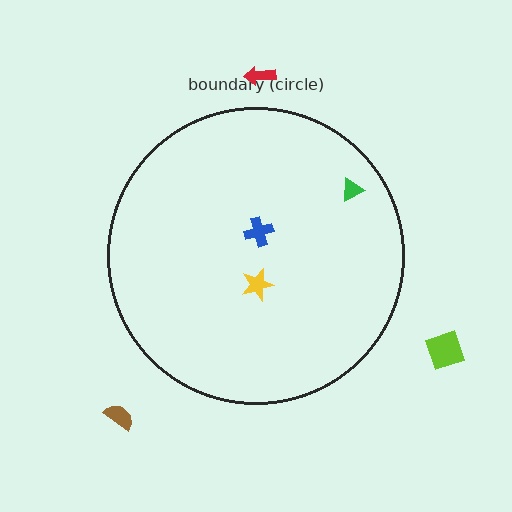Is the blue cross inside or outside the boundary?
Inside.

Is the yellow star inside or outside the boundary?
Inside.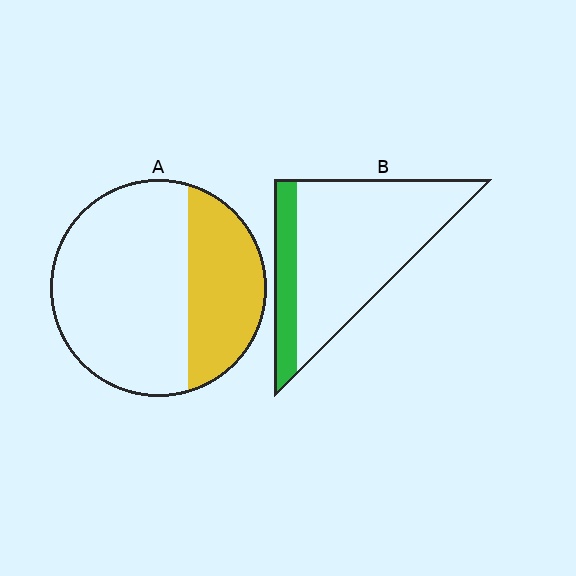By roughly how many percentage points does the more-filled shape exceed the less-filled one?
By roughly 15 percentage points (A over B).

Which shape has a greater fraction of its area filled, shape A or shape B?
Shape A.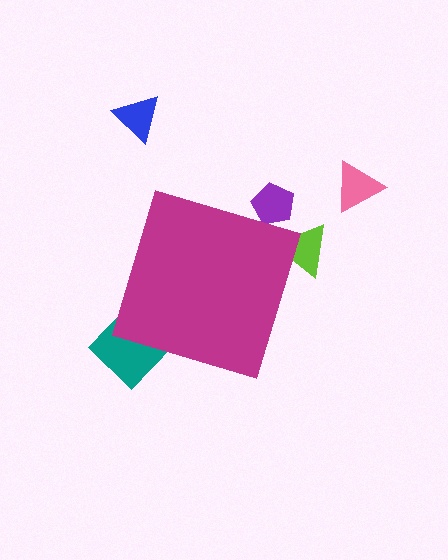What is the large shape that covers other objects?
A magenta diamond.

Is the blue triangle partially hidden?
No, the blue triangle is fully visible.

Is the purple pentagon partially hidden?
Yes, the purple pentagon is partially hidden behind the magenta diamond.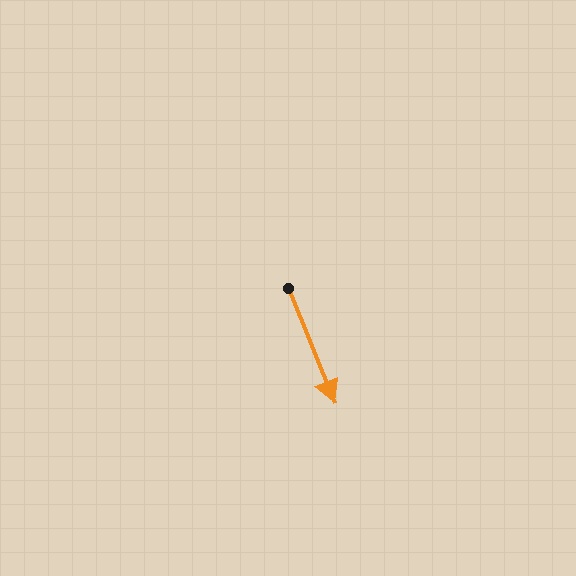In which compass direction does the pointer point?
South.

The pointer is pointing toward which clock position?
Roughly 5 o'clock.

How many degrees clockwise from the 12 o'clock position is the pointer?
Approximately 158 degrees.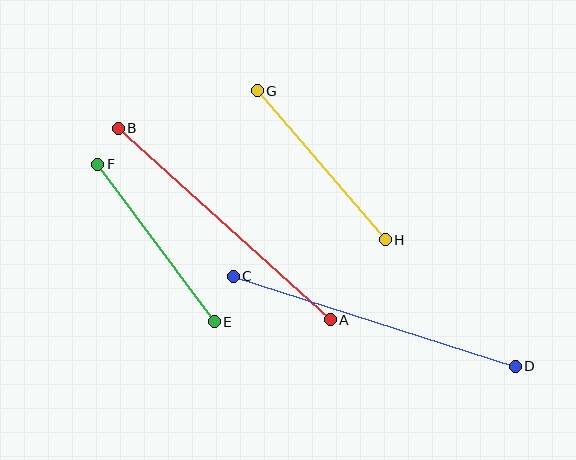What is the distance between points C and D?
The distance is approximately 296 pixels.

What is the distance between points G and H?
The distance is approximately 196 pixels.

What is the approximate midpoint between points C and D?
The midpoint is at approximately (374, 321) pixels.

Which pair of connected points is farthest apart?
Points C and D are farthest apart.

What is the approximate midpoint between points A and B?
The midpoint is at approximately (224, 224) pixels.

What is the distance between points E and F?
The distance is approximately 196 pixels.